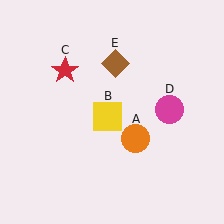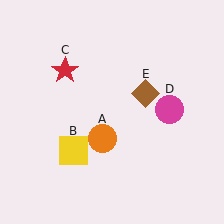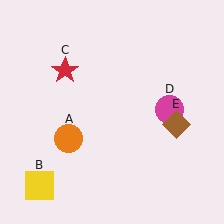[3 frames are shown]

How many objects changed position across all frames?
3 objects changed position: orange circle (object A), yellow square (object B), brown diamond (object E).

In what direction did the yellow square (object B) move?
The yellow square (object B) moved down and to the left.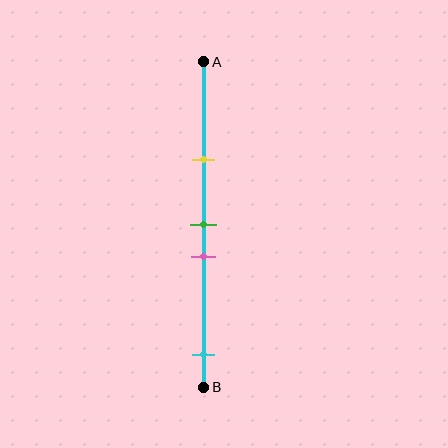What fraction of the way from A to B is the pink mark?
The pink mark is approximately 60% (0.6) of the way from A to B.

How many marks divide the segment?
There are 4 marks dividing the segment.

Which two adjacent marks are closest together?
The green and pink marks are the closest adjacent pair.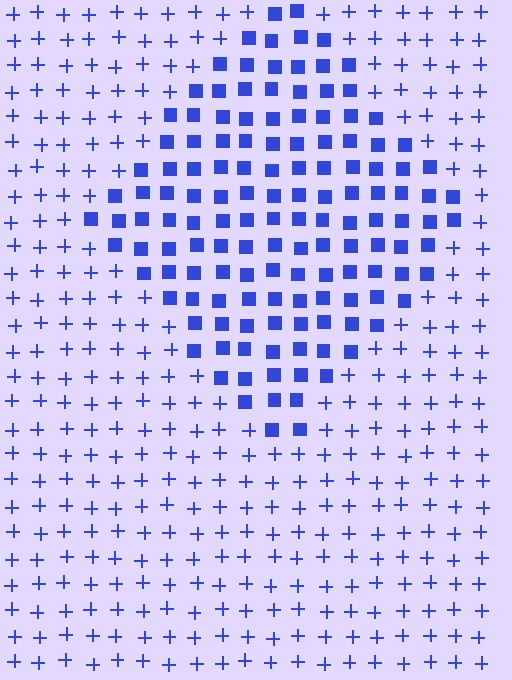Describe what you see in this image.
The image is filled with small blue elements arranged in a uniform grid. A diamond-shaped region contains squares, while the surrounding area contains plus signs. The boundary is defined purely by the change in element shape.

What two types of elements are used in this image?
The image uses squares inside the diamond region and plus signs outside it.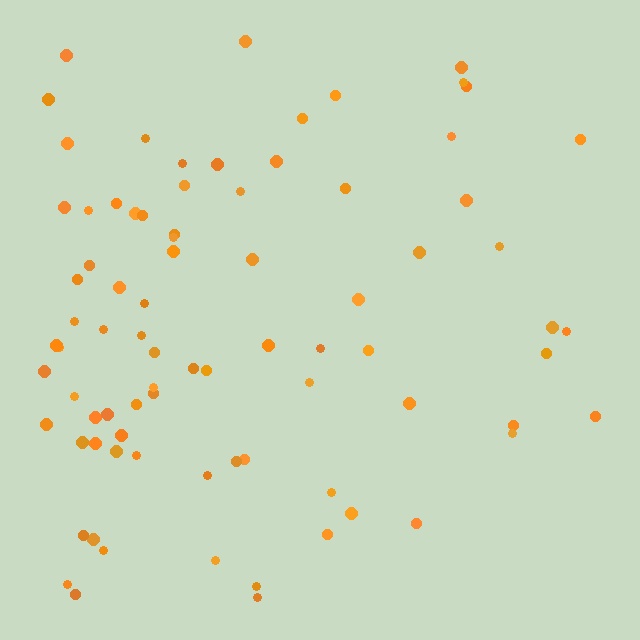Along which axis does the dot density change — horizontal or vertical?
Horizontal.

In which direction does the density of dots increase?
From right to left, with the left side densest.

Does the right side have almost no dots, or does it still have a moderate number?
Still a moderate number, just noticeably fewer than the left.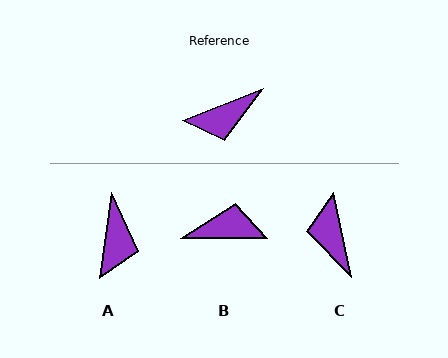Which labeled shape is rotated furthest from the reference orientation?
B, about 158 degrees away.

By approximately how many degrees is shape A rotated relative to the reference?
Approximately 61 degrees counter-clockwise.